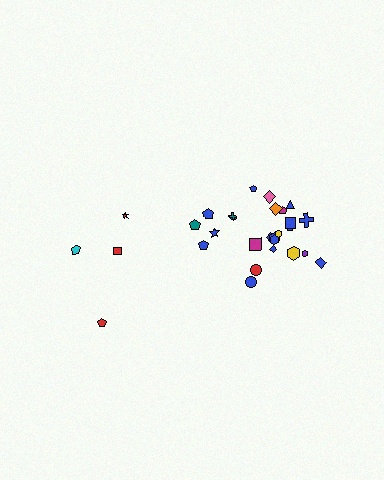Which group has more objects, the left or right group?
The right group.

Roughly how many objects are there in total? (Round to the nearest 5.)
Roughly 30 objects in total.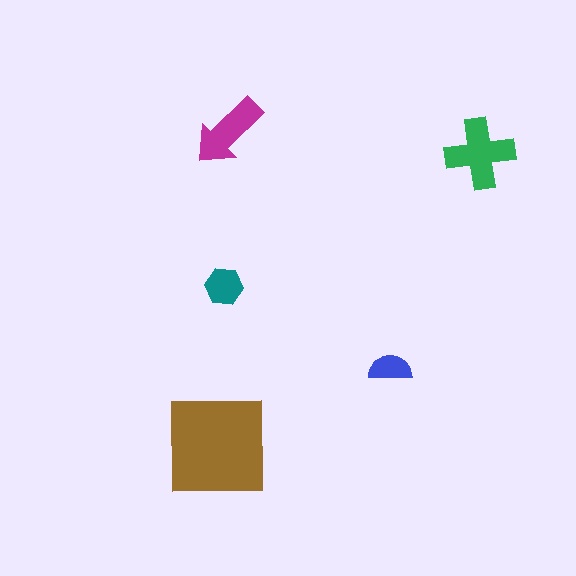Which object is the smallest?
The blue semicircle.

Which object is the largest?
The brown square.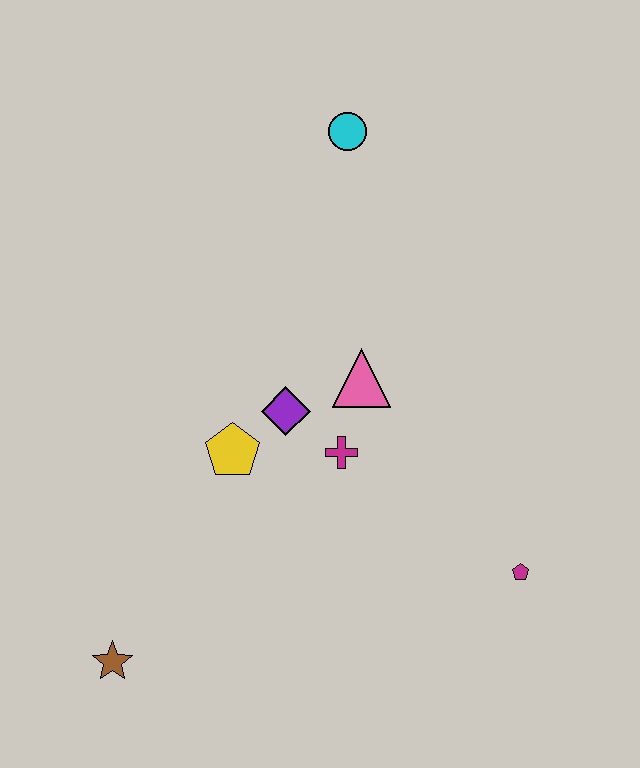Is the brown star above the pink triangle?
No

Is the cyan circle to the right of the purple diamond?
Yes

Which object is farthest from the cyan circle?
The brown star is farthest from the cyan circle.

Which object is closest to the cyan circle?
The pink triangle is closest to the cyan circle.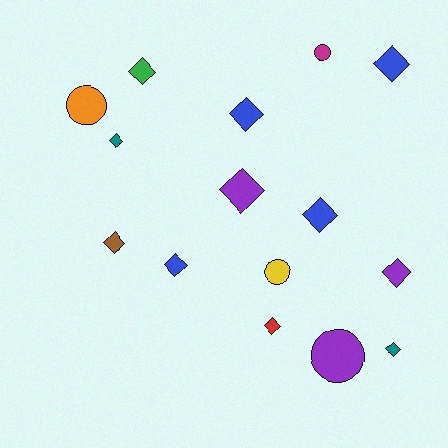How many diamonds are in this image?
There are 11 diamonds.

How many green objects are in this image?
There is 1 green object.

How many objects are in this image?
There are 15 objects.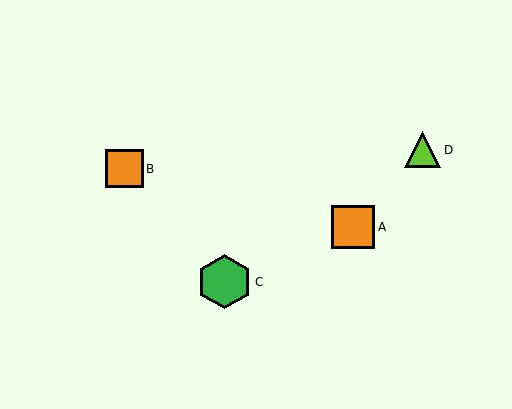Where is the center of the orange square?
The center of the orange square is at (353, 227).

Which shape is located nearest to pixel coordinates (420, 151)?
The lime triangle (labeled D) at (423, 150) is nearest to that location.